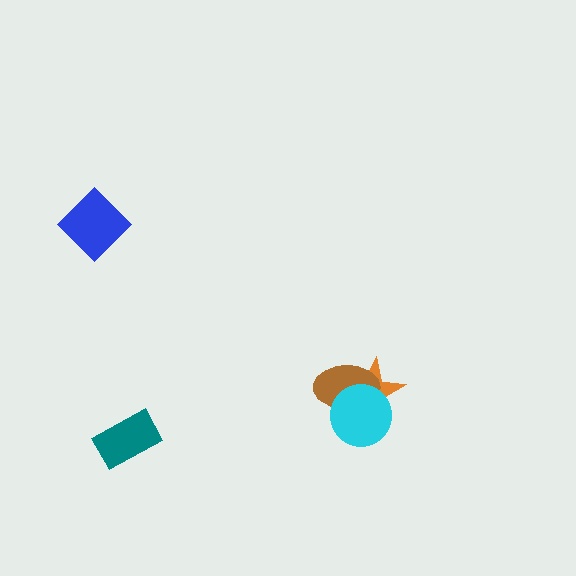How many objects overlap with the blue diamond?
0 objects overlap with the blue diamond.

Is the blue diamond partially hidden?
No, no other shape covers it.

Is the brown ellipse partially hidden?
Yes, it is partially covered by another shape.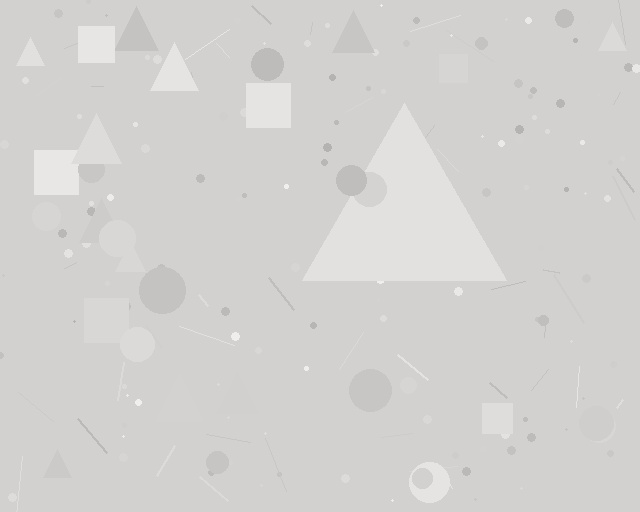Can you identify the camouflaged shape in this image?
The camouflaged shape is a triangle.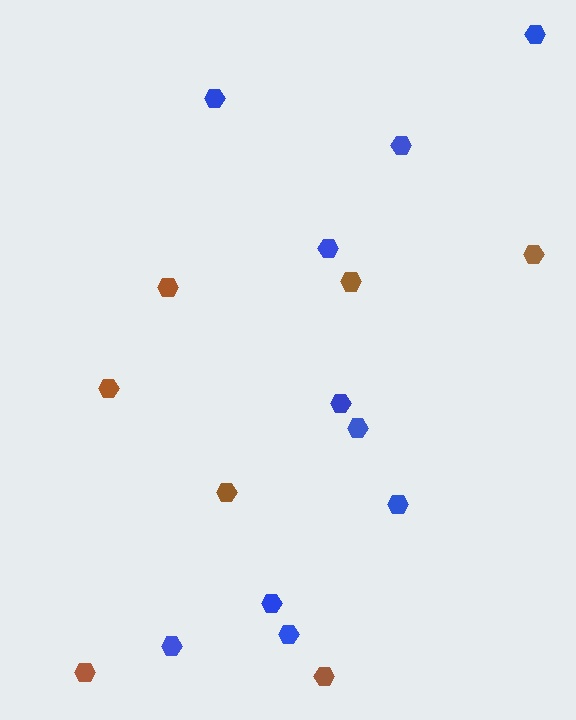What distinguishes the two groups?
There are 2 groups: one group of blue hexagons (10) and one group of brown hexagons (7).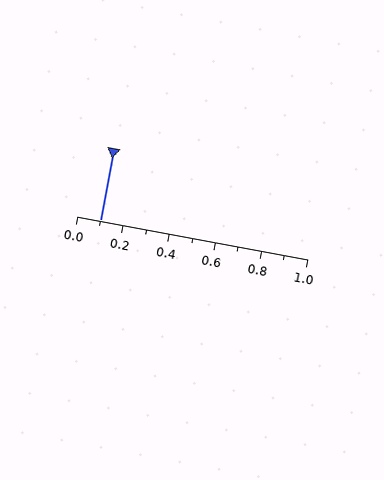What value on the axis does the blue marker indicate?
The marker indicates approximately 0.1.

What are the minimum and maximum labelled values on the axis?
The axis runs from 0.0 to 1.0.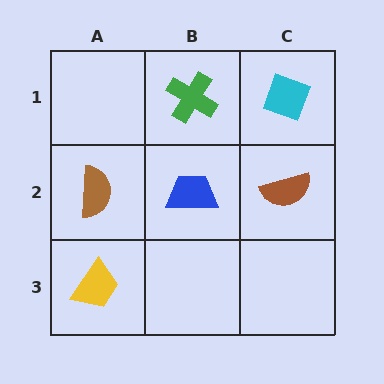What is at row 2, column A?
A brown semicircle.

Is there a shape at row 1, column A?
No, that cell is empty.